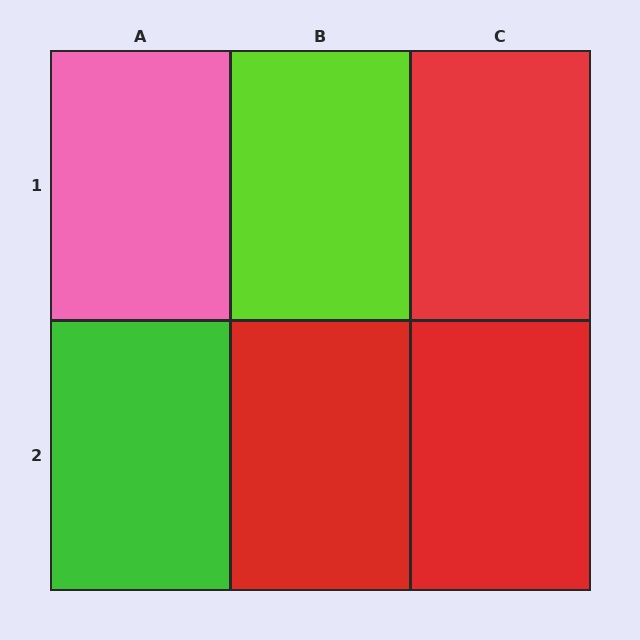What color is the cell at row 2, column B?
Red.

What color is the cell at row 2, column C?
Red.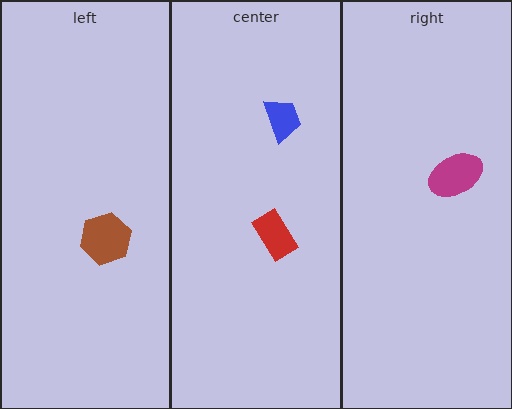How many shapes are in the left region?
1.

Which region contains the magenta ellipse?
The right region.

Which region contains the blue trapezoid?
The center region.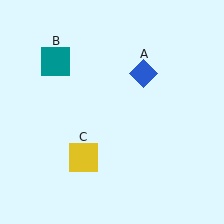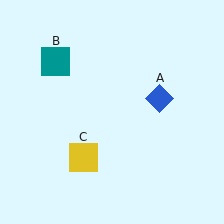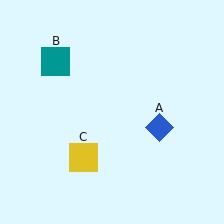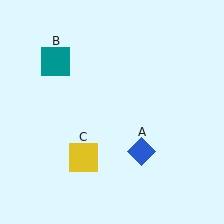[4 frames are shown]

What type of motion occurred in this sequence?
The blue diamond (object A) rotated clockwise around the center of the scene.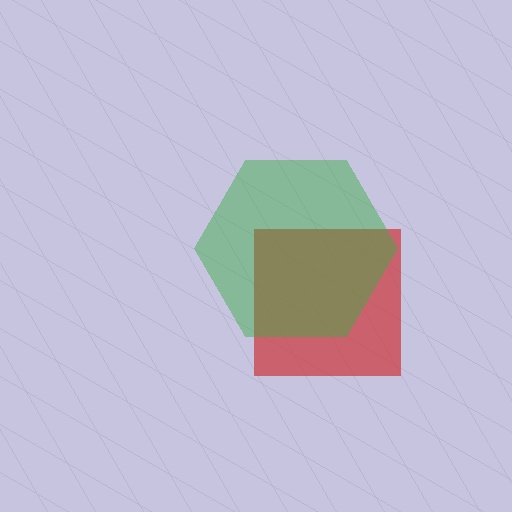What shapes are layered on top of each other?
The layered shapes are: a red square, a green hexagon.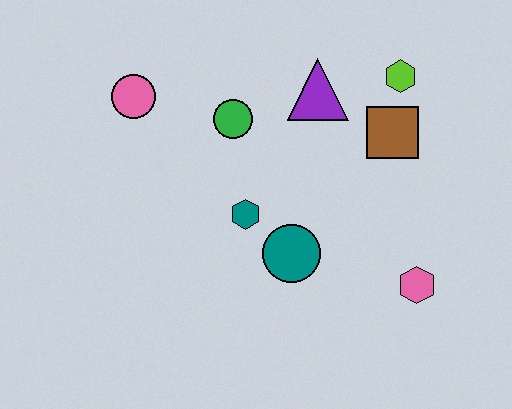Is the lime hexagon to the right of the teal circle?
Yes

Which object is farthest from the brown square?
The pink circle is farthest from the brown square.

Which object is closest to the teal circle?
The teal hexagon is closest to the teal circle.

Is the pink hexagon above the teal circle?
No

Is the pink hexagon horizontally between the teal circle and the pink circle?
No